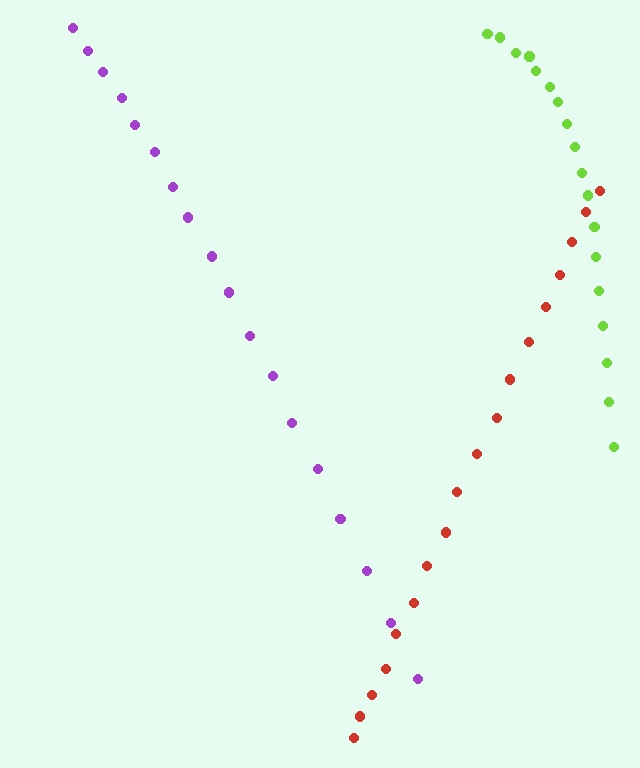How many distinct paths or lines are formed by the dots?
There are 3 distinct paths.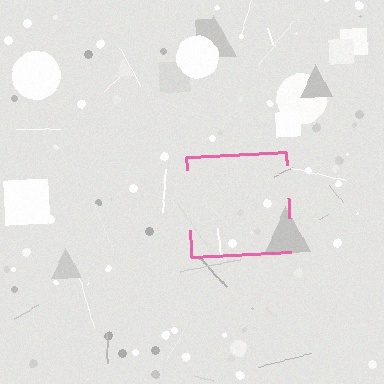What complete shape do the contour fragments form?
The contour fragments form a square.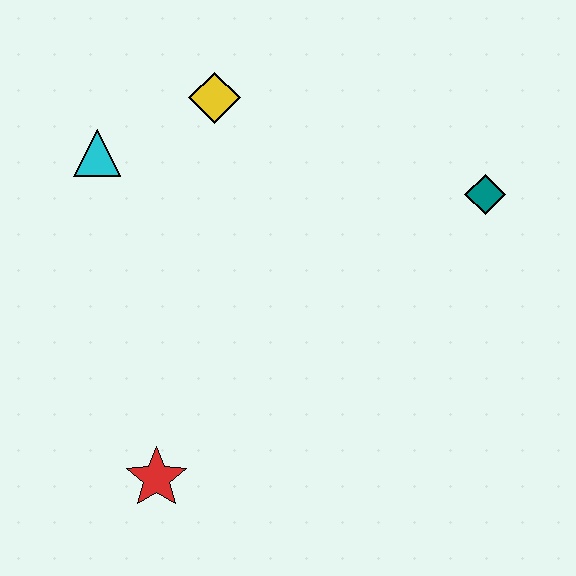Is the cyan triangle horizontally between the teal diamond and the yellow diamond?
No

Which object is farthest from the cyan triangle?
The teal diamond is farthest from the cyan triangle.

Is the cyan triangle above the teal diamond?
Yes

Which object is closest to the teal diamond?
The yellow diamond is closest to the teal diamond.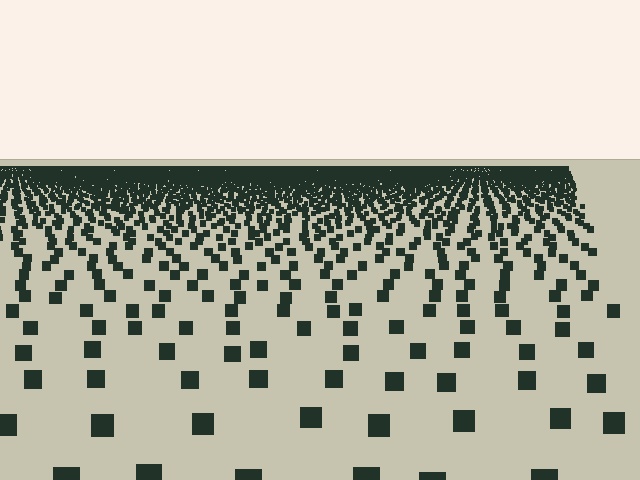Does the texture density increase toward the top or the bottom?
Density increases toward the top.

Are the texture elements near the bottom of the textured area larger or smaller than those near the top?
Larger. Near the bottom, elements are closer to the viewer and appear at a bigger on-screen size.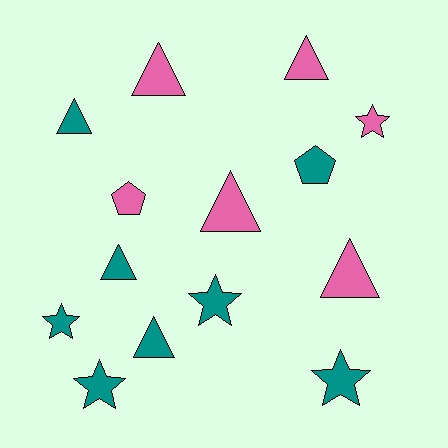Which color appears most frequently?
Teal, with 8 objects.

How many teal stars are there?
There are 4 teal stars.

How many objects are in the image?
There are 14 objects.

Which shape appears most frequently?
Triangle, with 7 objects.